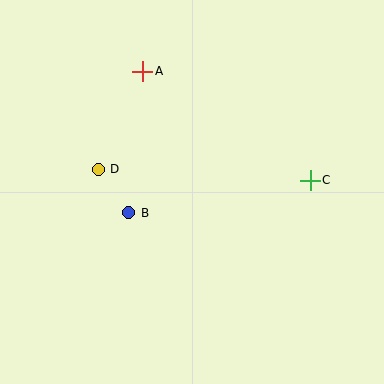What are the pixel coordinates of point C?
Point C is at (310, 180).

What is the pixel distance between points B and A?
The distance between B and A is 143 pixels.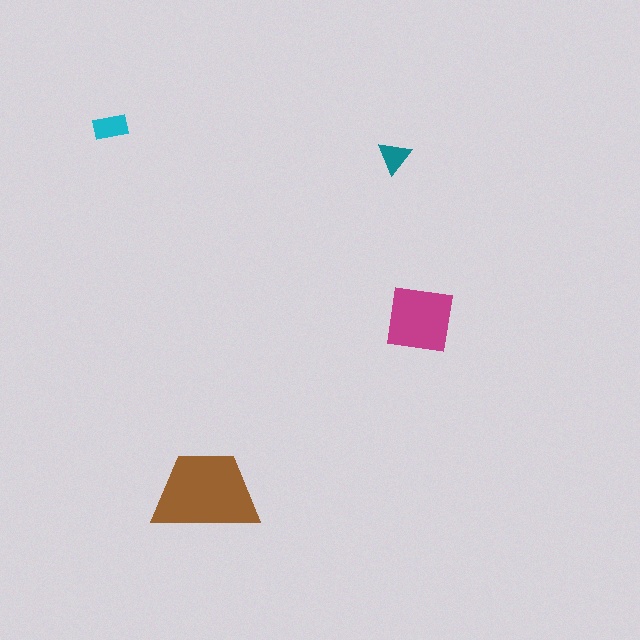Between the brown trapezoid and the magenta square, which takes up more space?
The brown trapezoid.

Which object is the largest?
The brown trapezoid.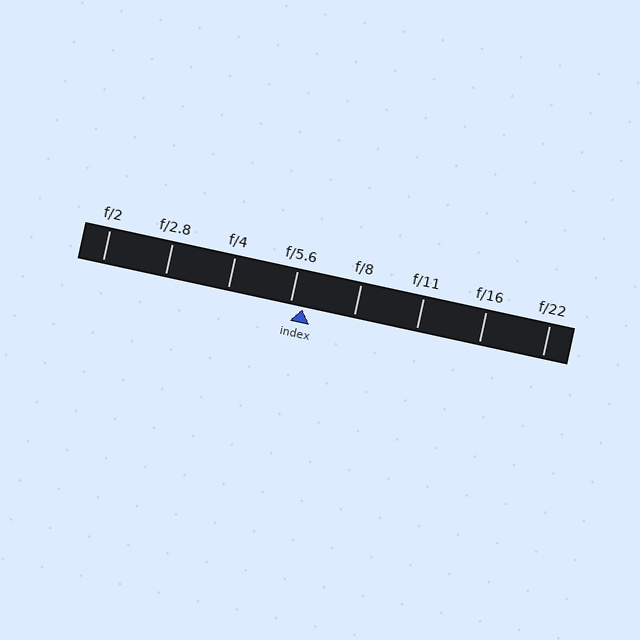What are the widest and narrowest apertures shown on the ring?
The widest aperture shown is f/2 and the narrowest is f/22.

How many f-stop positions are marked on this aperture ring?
There are 8 f-stop positions marked.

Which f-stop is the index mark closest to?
The index mark is closest to f/5.6.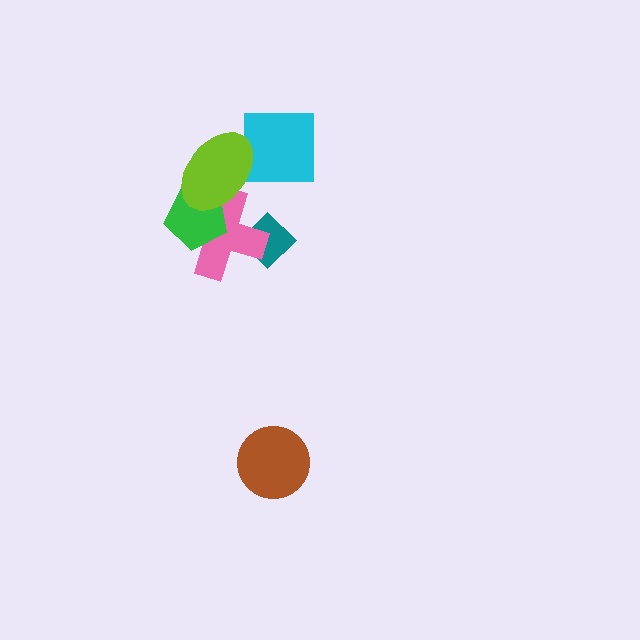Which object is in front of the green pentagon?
The lime ellipse is in front of the green pentagon.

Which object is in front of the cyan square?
The lime ellipse is in front of the cyan square.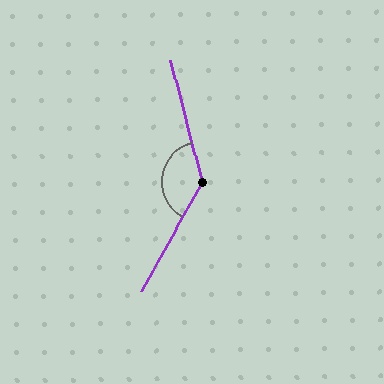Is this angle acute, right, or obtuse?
It is obtuse.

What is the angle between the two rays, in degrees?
Approximately 136 degrees.